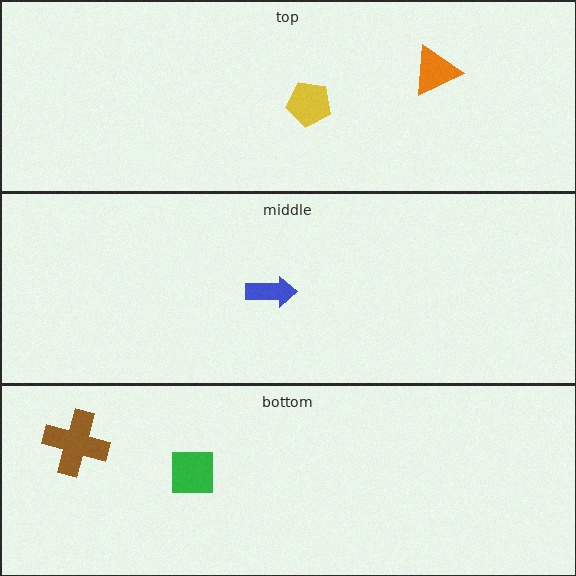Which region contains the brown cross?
The bottom region.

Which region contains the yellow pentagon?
The top region.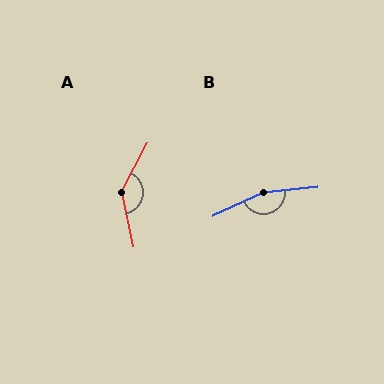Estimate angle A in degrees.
Approximately 140 degrees.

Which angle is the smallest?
A, at approximately 140 degrees.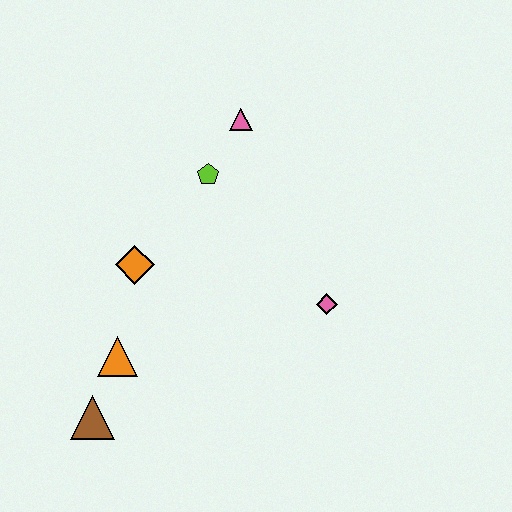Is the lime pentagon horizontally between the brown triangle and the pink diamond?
Yes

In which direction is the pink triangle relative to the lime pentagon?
The pink triangle is above the lime pentagon.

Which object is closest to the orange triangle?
The brown triangle is closest to the orange triangle.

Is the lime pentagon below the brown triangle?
No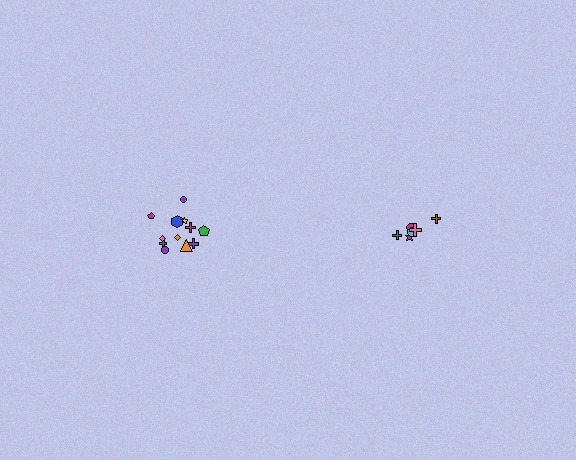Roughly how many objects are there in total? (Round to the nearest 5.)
Roughly 20 objects in total.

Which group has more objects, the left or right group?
The left group.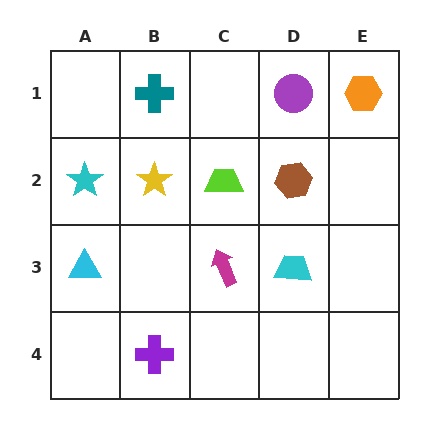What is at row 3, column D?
A cyan trapezoid.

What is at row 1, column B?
A teal cross.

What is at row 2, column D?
A brown hexagon.